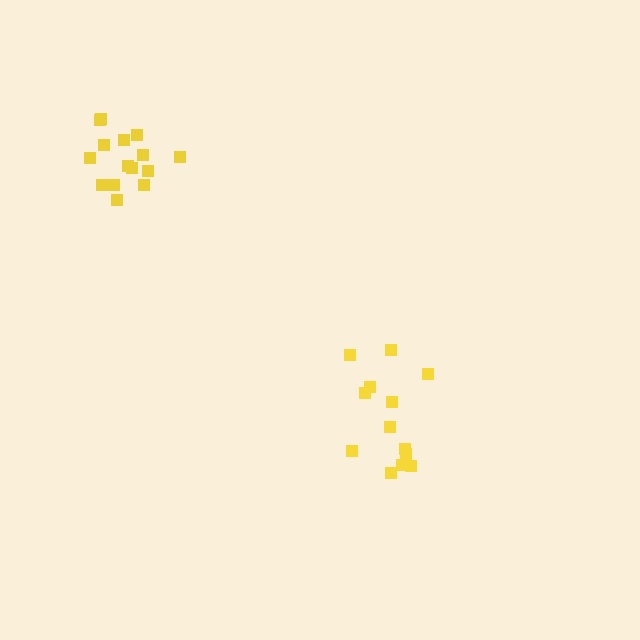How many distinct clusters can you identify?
There are 2 distinct clusters.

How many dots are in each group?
Group 1: 13 dots, Group 2: 15 dots (28 total).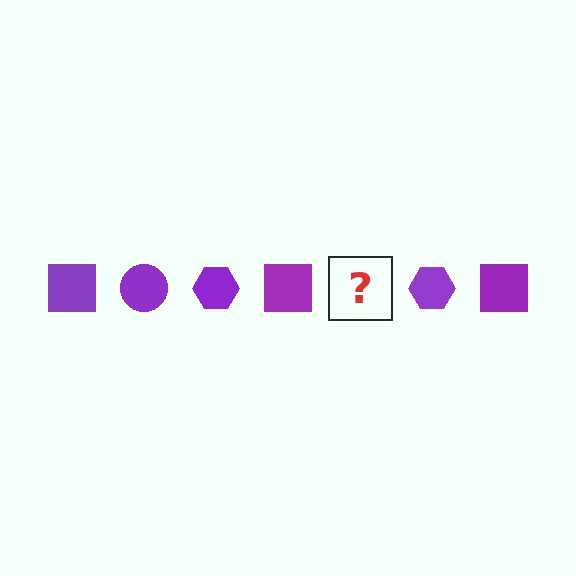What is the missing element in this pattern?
The missing element is a purple circle.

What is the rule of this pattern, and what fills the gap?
The rule is that the pattern cycles through square, circle, hexagon shapes in purple. The gap should be filled with a purple circle.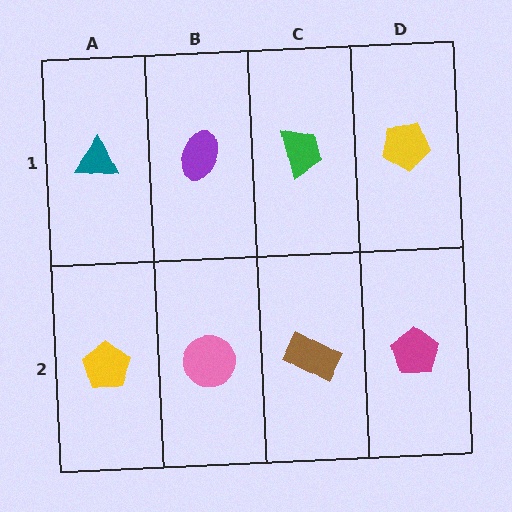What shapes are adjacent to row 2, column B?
A purple ellipse (row 1, column B), a yellow pentagon (row 2, column A), a brown rectangle (row 2, column C).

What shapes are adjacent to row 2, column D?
A yellow pentagon (row 1, column D), a brown rectangle (row 2, column C).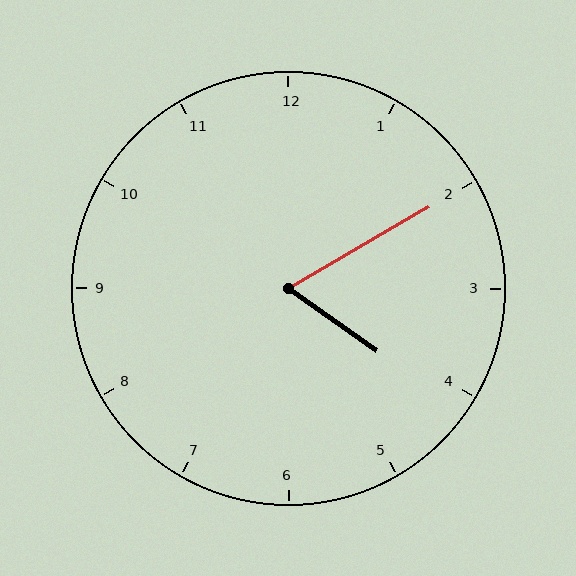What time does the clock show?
4:10.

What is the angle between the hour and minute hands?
Approximately 65 degrees.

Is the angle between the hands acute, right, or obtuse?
It is acute.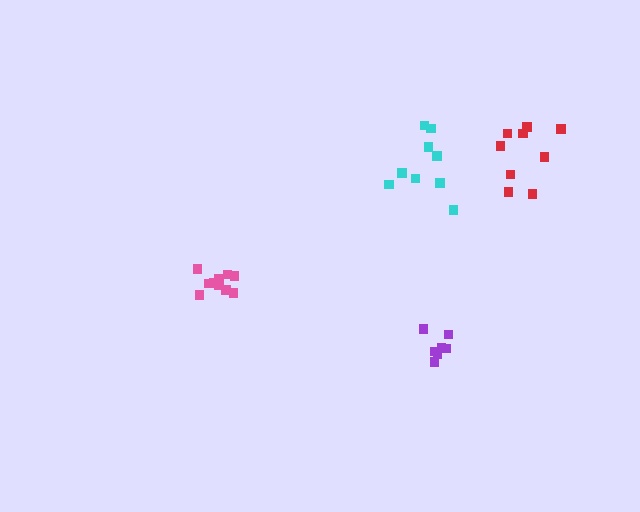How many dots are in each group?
Group 1: 10 dots, Group 2: 9 dots, Group 3: 7 dots, Group 4: 9 dots (35 total).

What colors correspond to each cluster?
The clusters are colored: pink, cyan, purple, red.